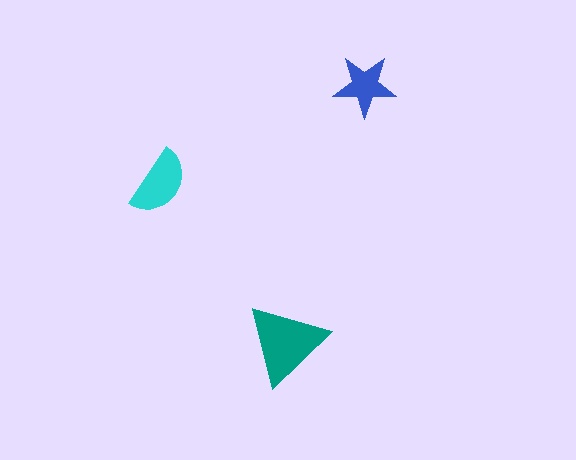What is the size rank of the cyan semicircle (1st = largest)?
2nd.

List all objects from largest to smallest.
The teal triangle, the cyan semicircle, the blue star.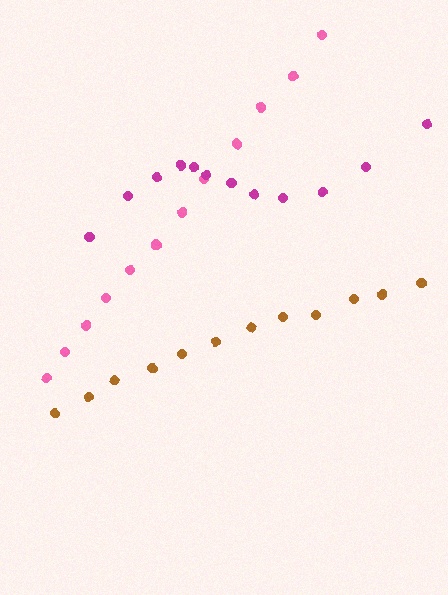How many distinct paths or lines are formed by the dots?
There are 3 distinct paths.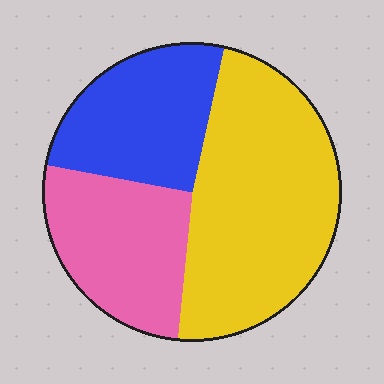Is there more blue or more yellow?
Yellow.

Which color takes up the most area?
Yellow, at roughly 50%.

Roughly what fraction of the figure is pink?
Pink covers roughly 25% of the figure.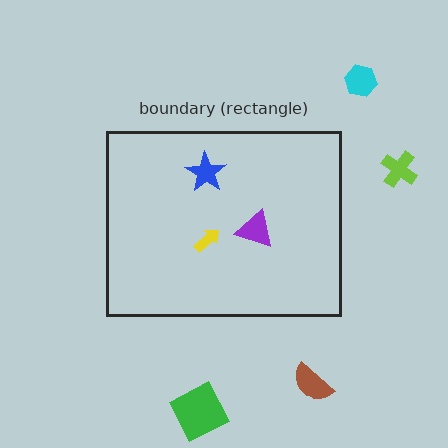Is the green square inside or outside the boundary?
Outside.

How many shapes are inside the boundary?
3 inside, 4 outside.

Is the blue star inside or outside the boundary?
Inside.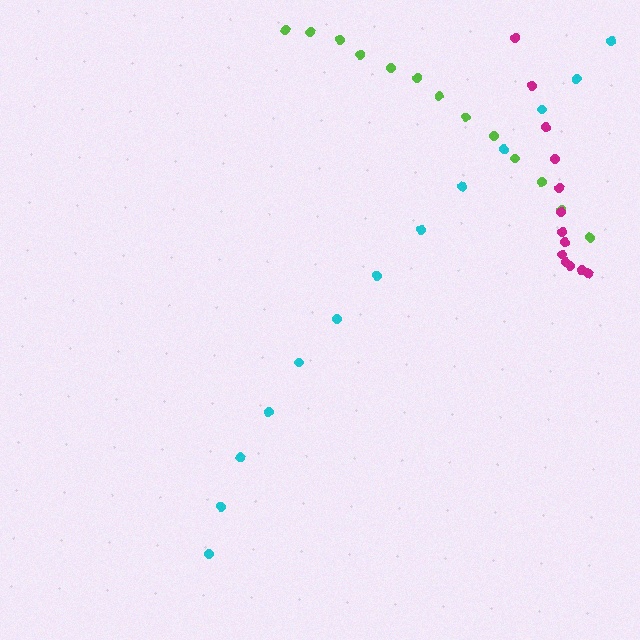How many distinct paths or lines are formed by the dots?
There are 3 distinct paths.